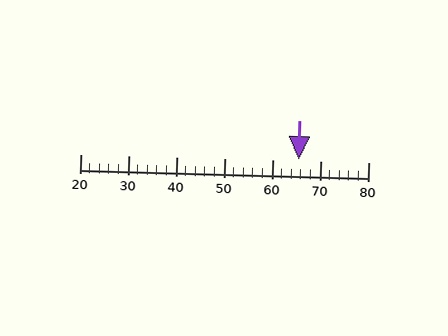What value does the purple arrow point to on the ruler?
The purple arrow points to approximately 66.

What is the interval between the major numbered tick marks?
The major tick marks are spaced 10 units apart.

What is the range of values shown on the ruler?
The ruler shows values from 20 to 80.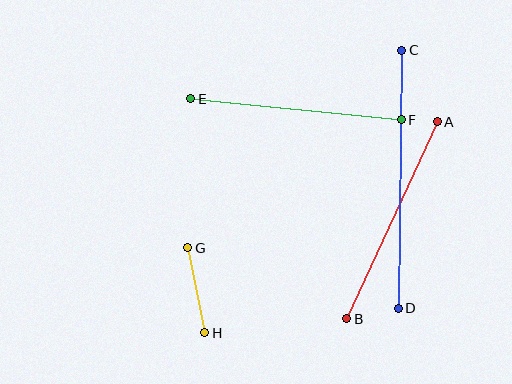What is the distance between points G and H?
The distance is approximately 87 pixels.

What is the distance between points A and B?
The distance is approximately 217 pixels.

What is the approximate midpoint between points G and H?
The midpoint is at approximately (196, 290) pixels.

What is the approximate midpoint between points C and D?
The midpoint is at approximately (400, 179) pixels.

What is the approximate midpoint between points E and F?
The midpoint is at approximately (296, 109) pixels.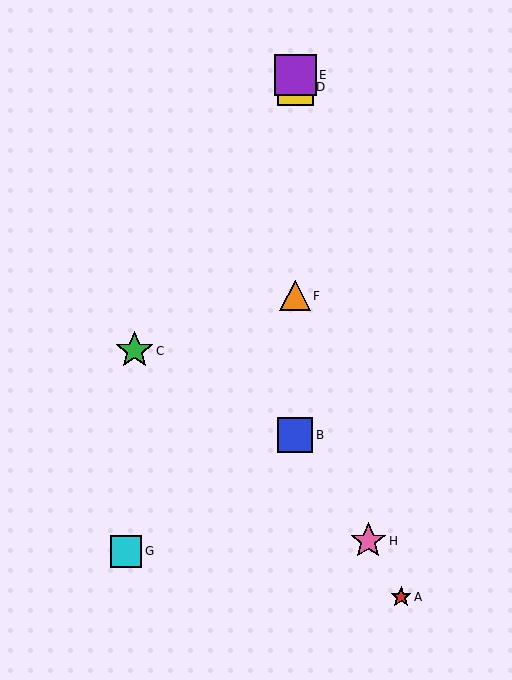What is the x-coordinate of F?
Object F is at x≈295.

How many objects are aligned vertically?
4 objects (B, D, E, F) are aligned vertically.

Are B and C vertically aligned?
No, B is at x≈295 and C is at x≈135.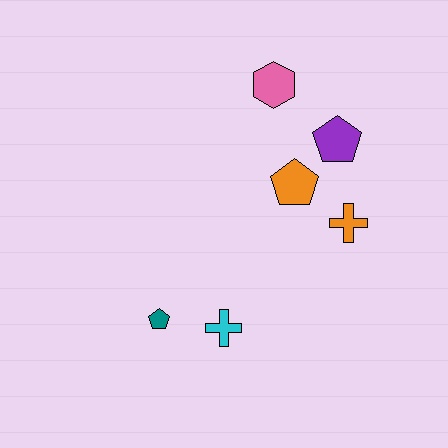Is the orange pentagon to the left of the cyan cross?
No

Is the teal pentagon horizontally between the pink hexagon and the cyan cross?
No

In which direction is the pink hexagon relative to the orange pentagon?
The pink hexagon is above the orange pentagon.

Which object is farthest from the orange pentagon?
The teal pentagon is farthest from the orange pentagon.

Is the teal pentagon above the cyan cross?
Yes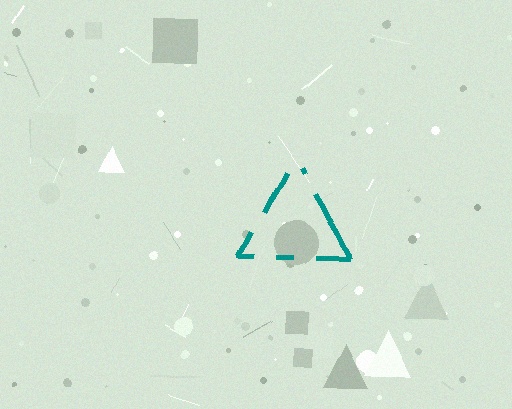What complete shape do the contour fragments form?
The contour fragments form a triangle.